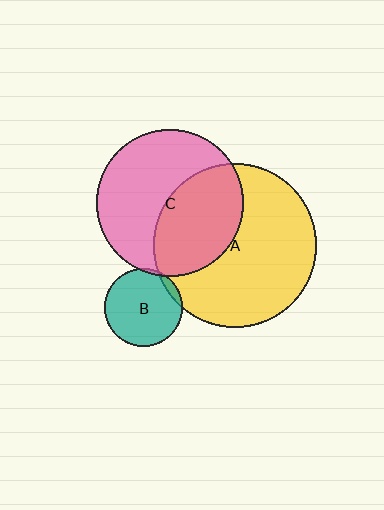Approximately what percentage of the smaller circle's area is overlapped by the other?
Approximately 5%.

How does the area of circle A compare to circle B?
Approximately 4.4 times.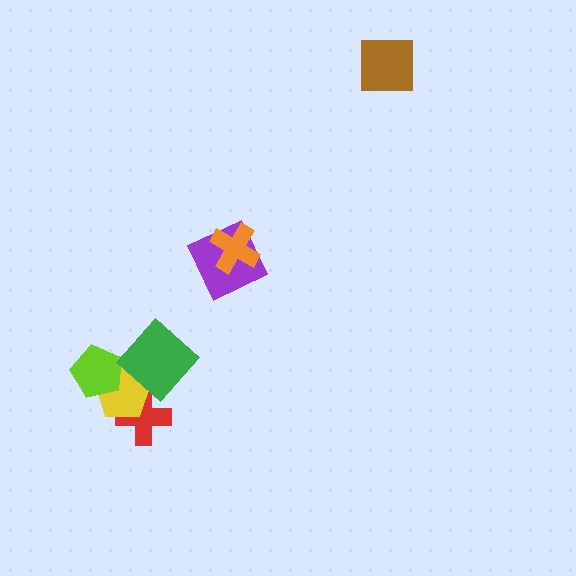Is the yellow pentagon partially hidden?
Yes, it is partially covered by another shape.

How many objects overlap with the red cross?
2 objects overlap with the red cross.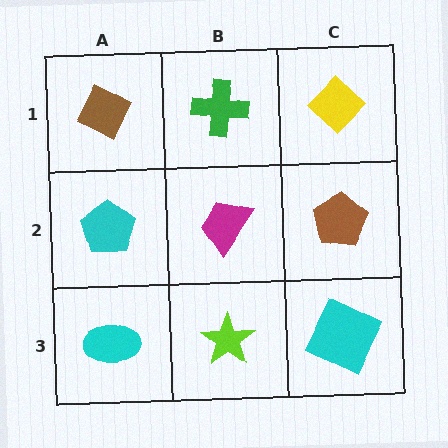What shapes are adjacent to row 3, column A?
A cyan pentagon (row 2, column A), a lime star (row 3, column B).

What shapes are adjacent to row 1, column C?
A brown pentagon (row 2, column C), a green cross (row 1, column B).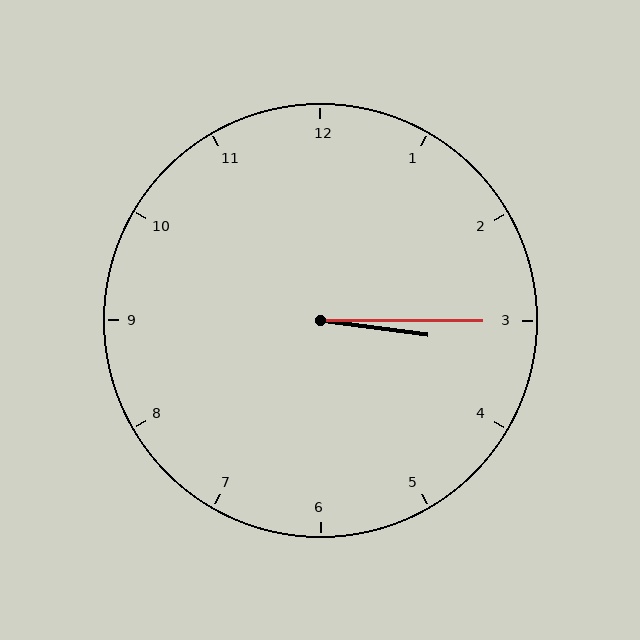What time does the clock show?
3:15.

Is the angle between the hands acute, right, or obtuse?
It is acute.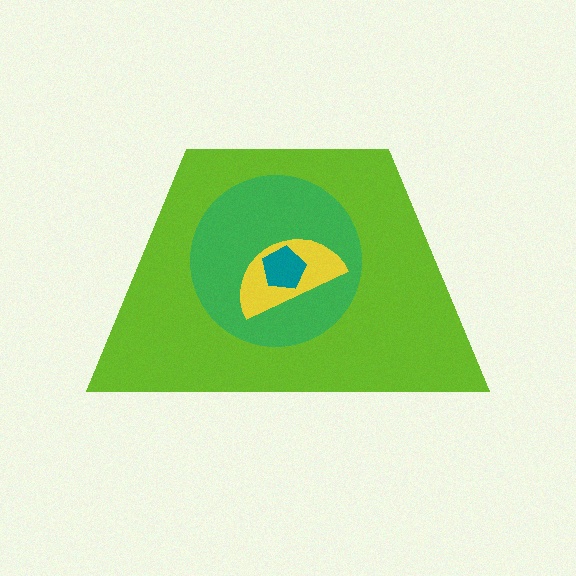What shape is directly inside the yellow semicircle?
The teal pentagon.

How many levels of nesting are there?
4.